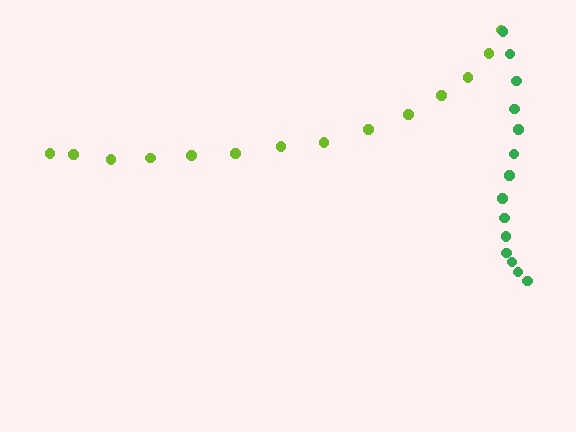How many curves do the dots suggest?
There are 2 distinct paths.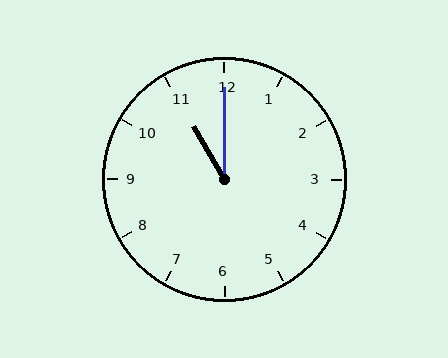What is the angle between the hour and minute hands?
Approximately 30 degrees.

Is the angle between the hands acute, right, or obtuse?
It is acute.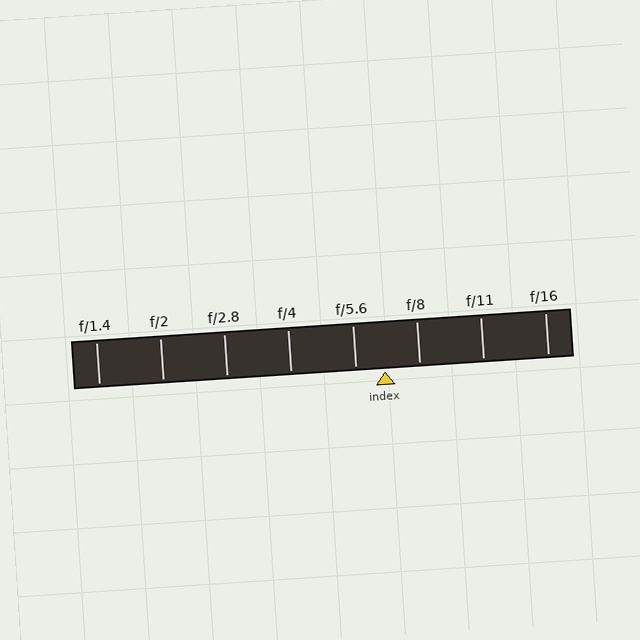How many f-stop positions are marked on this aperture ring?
There are 8 f-stop positions marked.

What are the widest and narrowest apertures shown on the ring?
The widest aperture shown is f/1.4 and the narrowest is f/16.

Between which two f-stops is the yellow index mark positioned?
The index mark is between f/5.6 and f/8.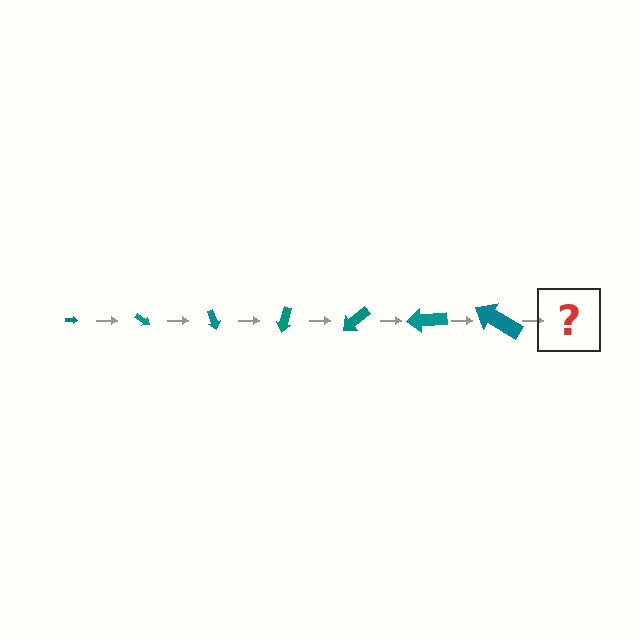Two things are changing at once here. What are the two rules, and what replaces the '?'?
The two rules are that the arrow grows larger each step and it rotates 35 degrees each step. The '?' should be an arrow, larger than the previous one and rotated 245 degrees from the start.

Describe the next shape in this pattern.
It should be an arrow, larger than the previous one and rotated 245 degrees from the start.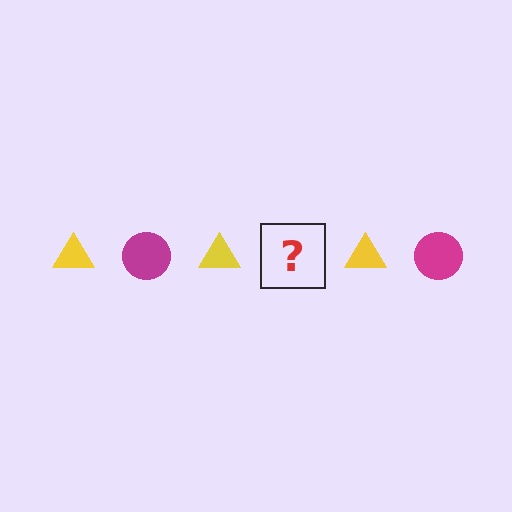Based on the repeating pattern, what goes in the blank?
The blank should be a magenta circle.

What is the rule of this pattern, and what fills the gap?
The rule is that the pattern alternates between yellow triangle and magenta circle. The gap should be filled with a magenta circle.